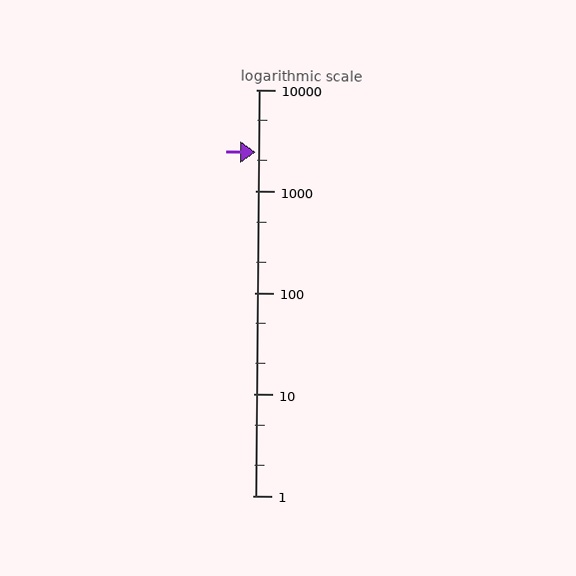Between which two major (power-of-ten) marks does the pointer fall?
The pointer is between 1000 and 10000.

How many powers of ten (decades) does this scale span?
The scale spans 4 decades, from 1 to 10000.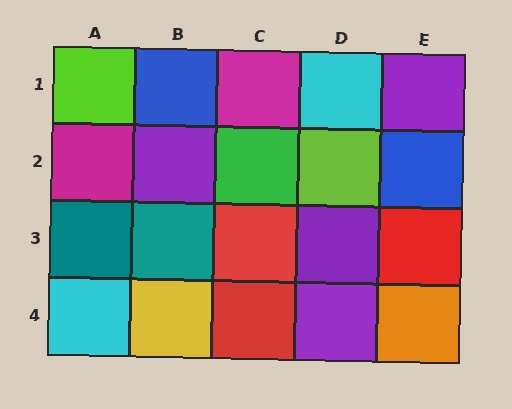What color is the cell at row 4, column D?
Purple.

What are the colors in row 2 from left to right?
Magenta, purple, green, lime, blue.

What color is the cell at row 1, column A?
Lime.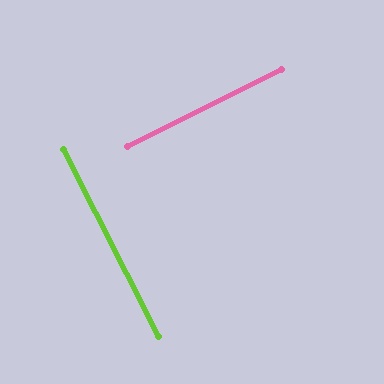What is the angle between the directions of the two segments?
Approximately 89 degrees.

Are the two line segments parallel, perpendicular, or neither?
Perpendicular — they meet at approximately 89°.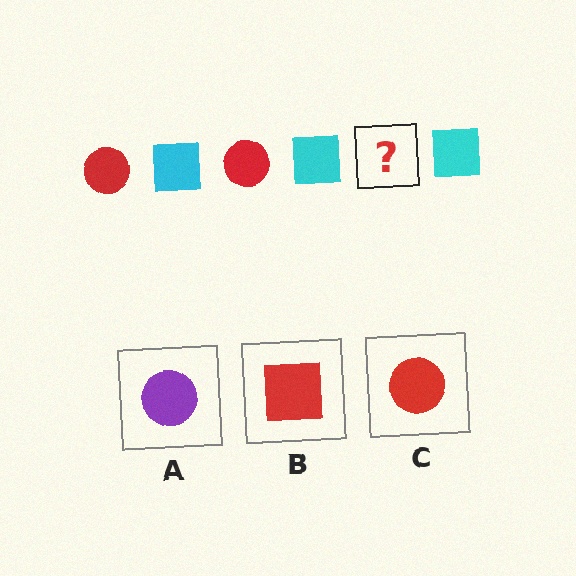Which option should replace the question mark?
Option C.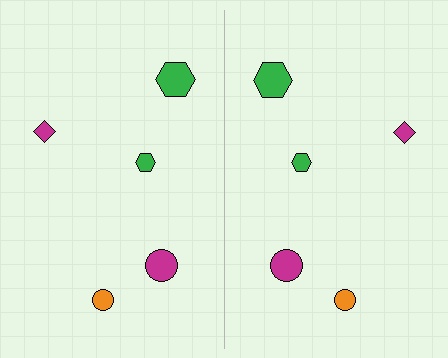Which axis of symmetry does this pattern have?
The pattern has a vertical axis of symmetry running through the center of the image.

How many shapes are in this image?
There are 10 shapes in this image.